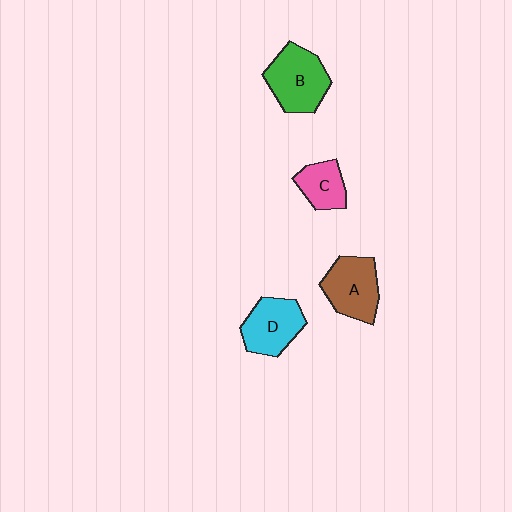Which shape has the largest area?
Shape B (green).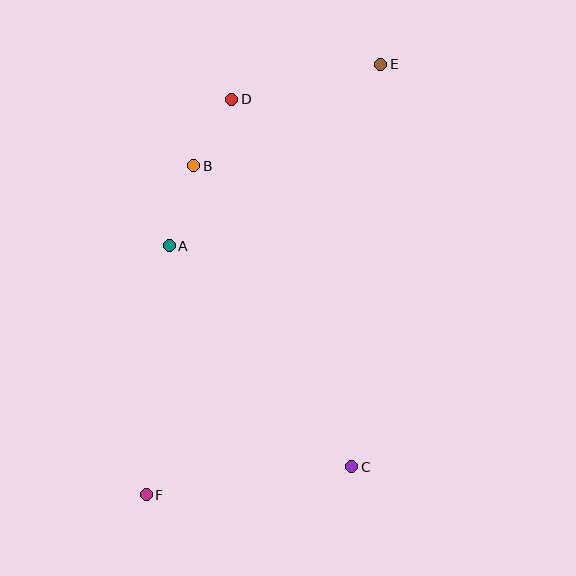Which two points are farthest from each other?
Points E and F are farthest from each other.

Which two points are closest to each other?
Points B and D are closest to each other.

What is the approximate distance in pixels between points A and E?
The distance between A and E is approximately 279 pixels.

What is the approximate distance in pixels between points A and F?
The distance between A and F is approximately 250 pixels.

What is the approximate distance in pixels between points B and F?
The distance between B and F is approximately 333 pixels.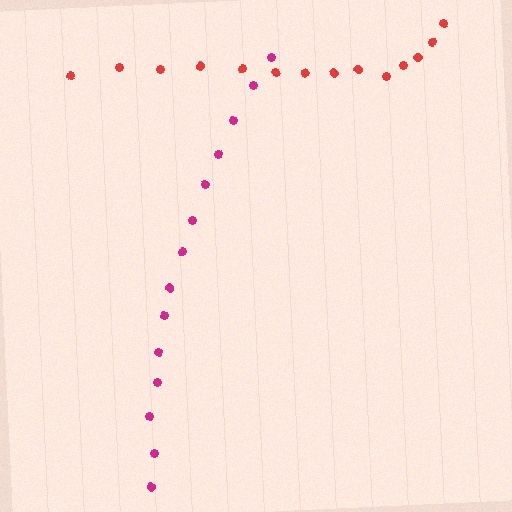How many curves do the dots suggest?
There are 2 distinct paths.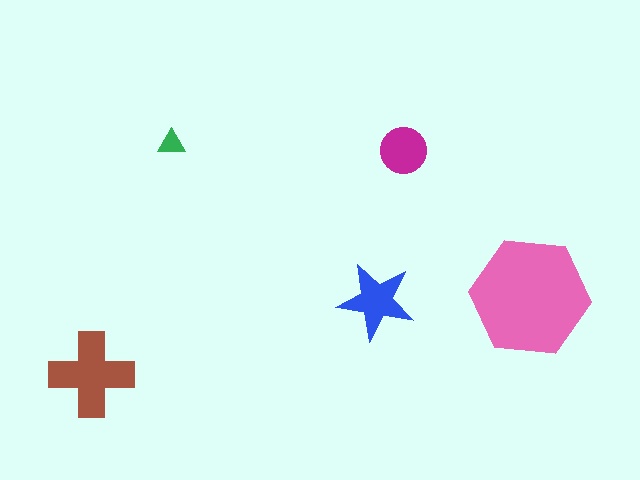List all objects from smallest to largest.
The green triangle, the magenta circle, the blue star, the brown cross, the pink hexagon.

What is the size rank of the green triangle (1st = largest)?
5th.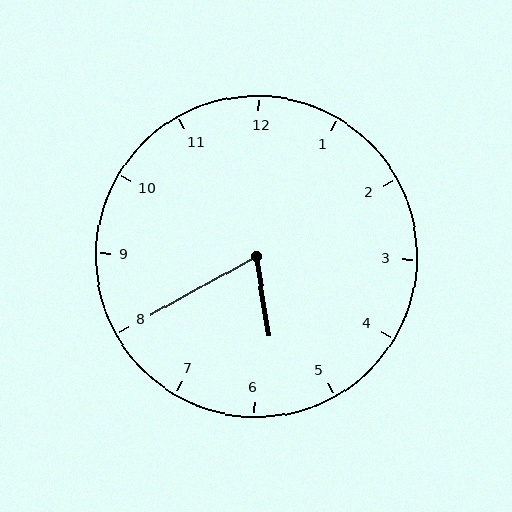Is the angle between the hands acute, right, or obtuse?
It is acute.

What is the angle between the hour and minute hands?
Approximately 70 degrees.